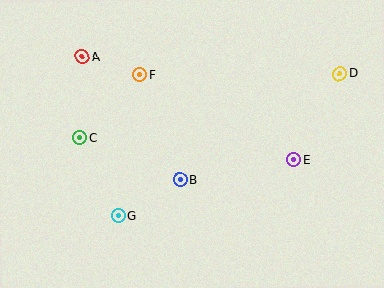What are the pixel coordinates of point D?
Point D is at (340, 74).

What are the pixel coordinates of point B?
Point B is at (180, 180).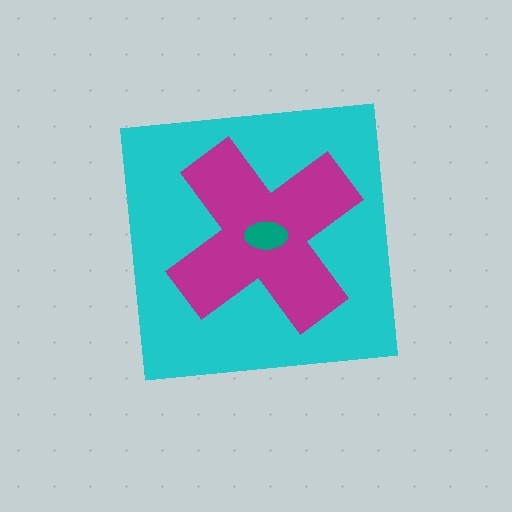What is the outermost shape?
The cyan square.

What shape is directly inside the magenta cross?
The teal ellipse.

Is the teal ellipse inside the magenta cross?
Yes.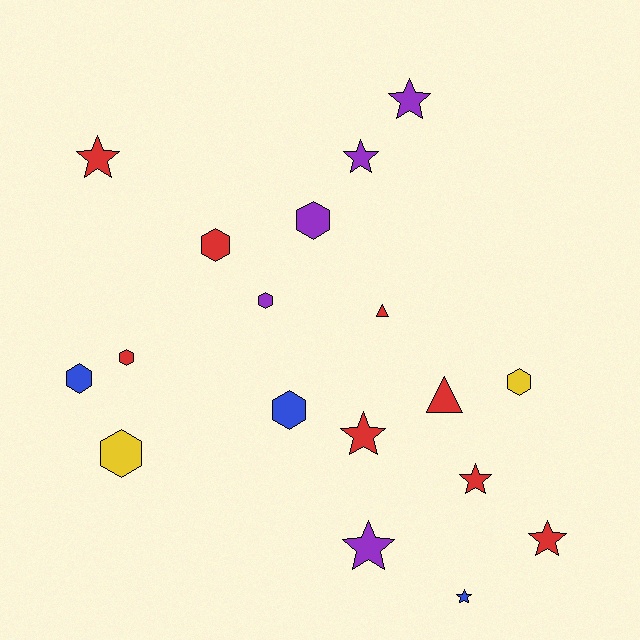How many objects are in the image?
There are 18 objects.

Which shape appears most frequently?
Star, with 8 objects.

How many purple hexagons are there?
There are 2 purple hexagons.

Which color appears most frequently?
Red, with 8 objects.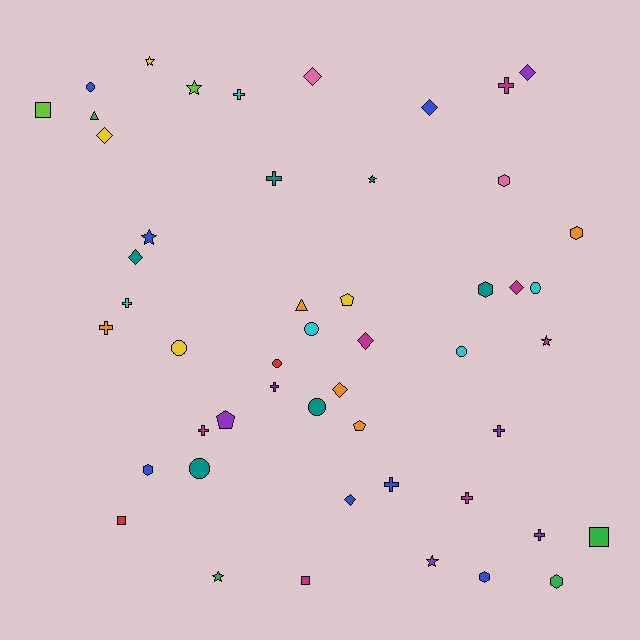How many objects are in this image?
There are 50 objects.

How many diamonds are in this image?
There are 9 diamonds.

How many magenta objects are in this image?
There are 7 magenta objects.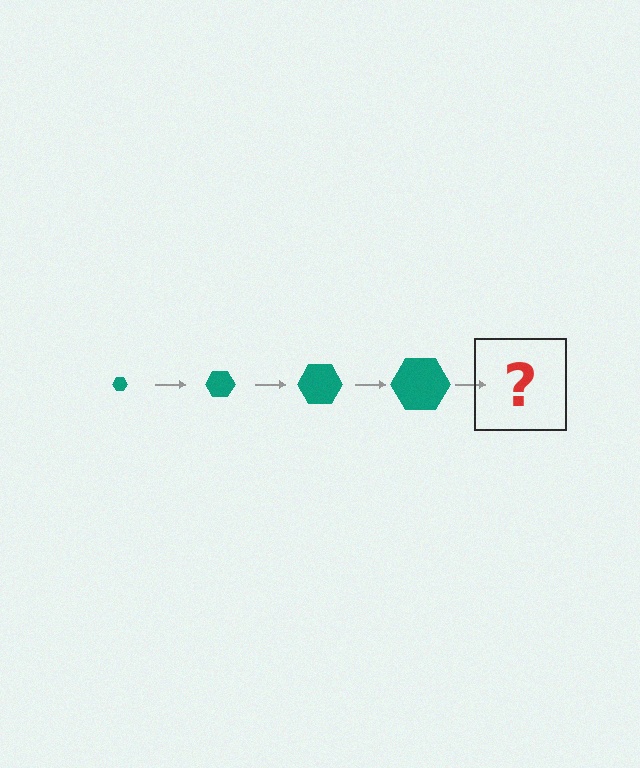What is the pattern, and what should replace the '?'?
The pattern is that the hexagon gets progressively larger each step. The '?' should be a teal hexagon, larger than the previous one.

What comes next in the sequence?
The next element should be a teal hexagon, larger than the previous one.